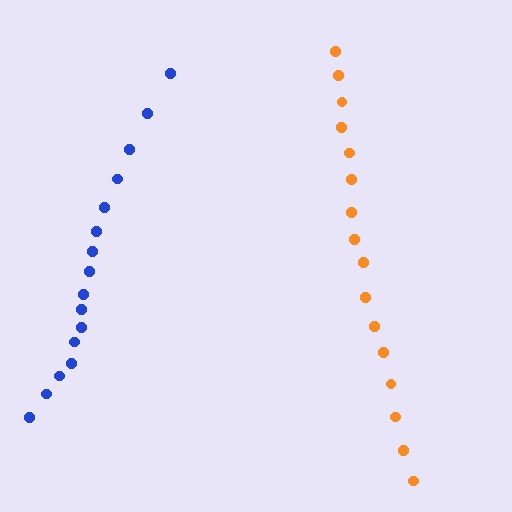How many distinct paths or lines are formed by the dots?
There are 2 distinct paths.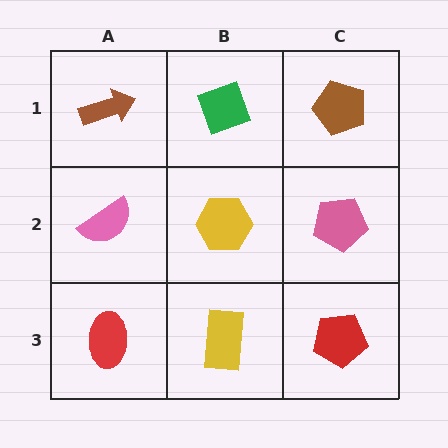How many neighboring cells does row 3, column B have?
3.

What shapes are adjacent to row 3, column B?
A yellow hexagon (row 2, column B), a red ellipse (row 3, column A), a red pentagon (row 3, column C).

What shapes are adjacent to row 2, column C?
A brown pentagon (row 1, column C), a red pentagon (row 3, column C), a yellow hexagon (row 2, column B).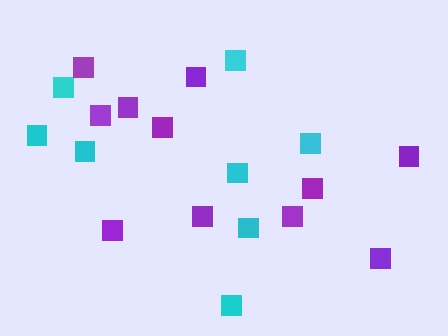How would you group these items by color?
There are 2 groups: one group of cyan squares (8) and one group of purple squares (11).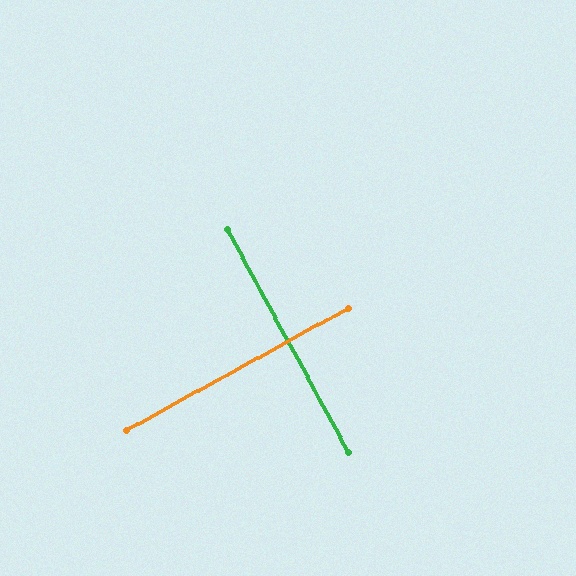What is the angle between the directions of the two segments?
Approximately 90 degrees.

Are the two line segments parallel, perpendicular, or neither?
Perpendicular — they meet at approximately 90°.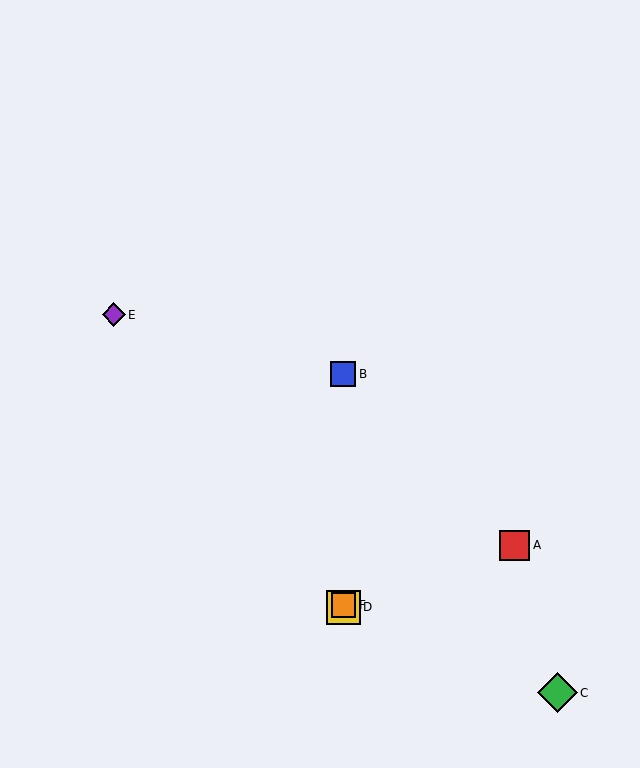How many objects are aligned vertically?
3 objects (B, D, F) are aligned vertically.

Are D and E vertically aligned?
No, D is at x≈343 and E is at x≈114.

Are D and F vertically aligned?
Yes, both are at x≈343.